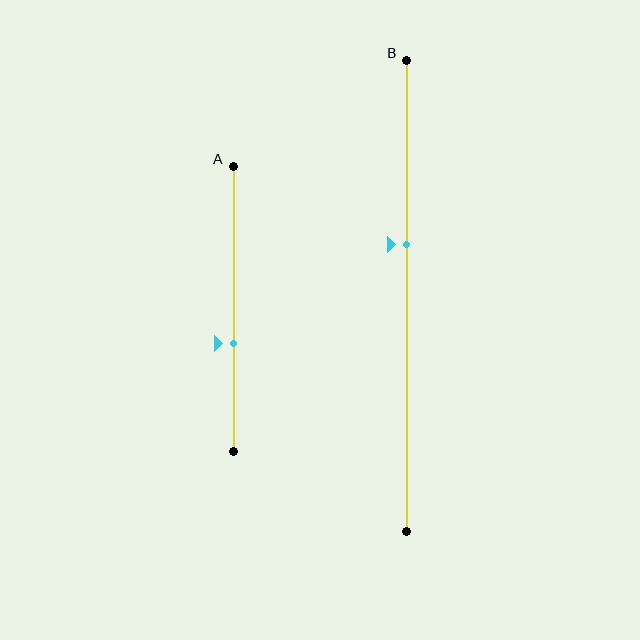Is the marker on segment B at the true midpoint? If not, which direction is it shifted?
No, the marker on segment B is shifted upward by about 11% of the segment length.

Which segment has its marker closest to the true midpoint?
Segment B has its marker closest to the true midpoint.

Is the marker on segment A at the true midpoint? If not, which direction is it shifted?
No, the marker on segment A is shifted downward by about 12% of the segment length.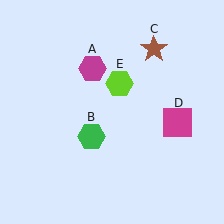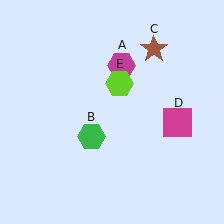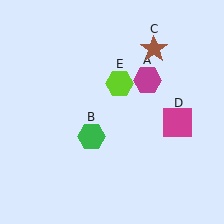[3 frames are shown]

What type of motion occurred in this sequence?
The magenta hexagon (object A) rotated clockwise around the center of the scene.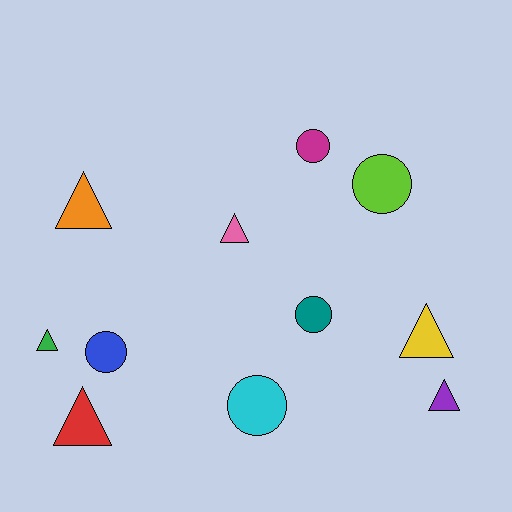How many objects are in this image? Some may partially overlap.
There are 11 objects.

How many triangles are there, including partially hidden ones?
There are 6 triangles.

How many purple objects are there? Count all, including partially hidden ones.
There is 1 purple object.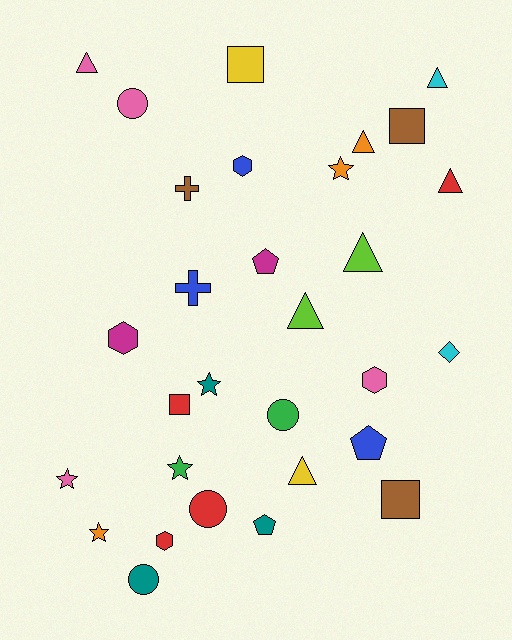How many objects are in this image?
There are 30 objects.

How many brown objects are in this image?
There are 3 brown objects.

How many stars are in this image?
There are 5 stars.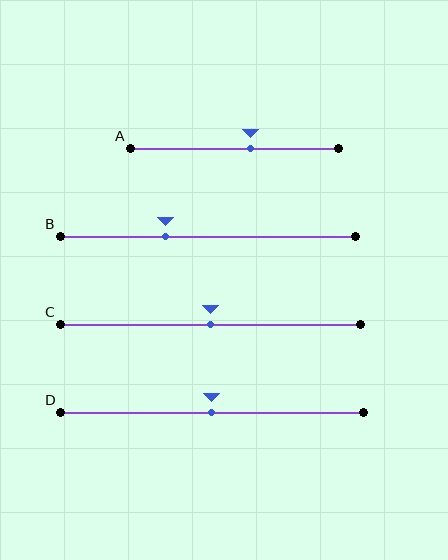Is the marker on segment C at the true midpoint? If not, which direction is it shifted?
Yes, the marker on segment C is at the true midpoint.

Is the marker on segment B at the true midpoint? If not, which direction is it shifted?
No, the marker on segment B is shifted to the left by about 14% of the segment length.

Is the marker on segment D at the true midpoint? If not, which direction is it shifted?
Yes, the marker on segment D is at the true midpoint.